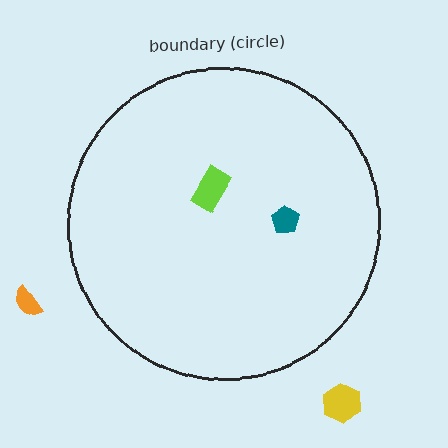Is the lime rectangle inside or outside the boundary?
Inside.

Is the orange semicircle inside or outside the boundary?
Outside.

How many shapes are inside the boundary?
2 inside, 2 outside.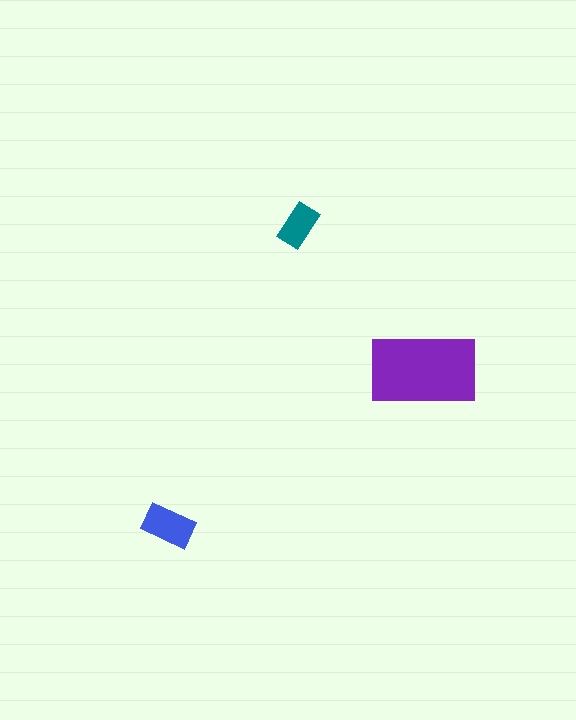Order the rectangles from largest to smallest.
the purple one, the blue one, the teal one.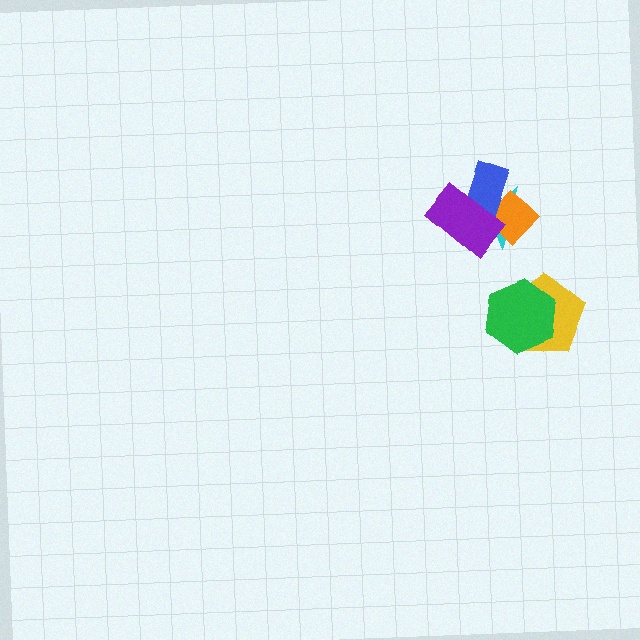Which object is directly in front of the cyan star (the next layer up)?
The orange diamond is directly in front of the cyan star.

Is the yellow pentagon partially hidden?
Yes, it is partially covered by another shape.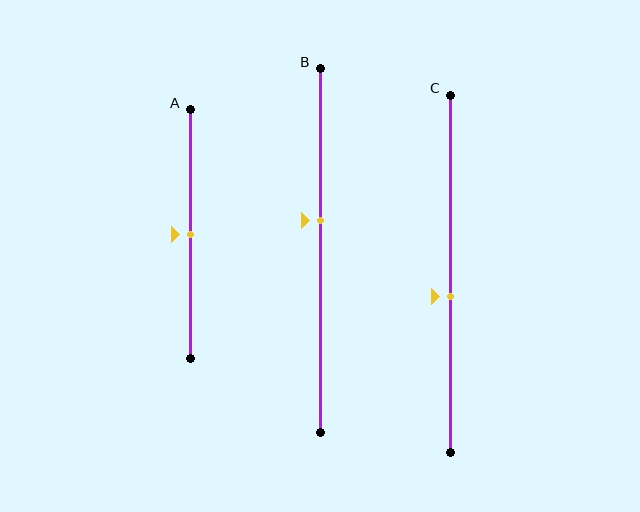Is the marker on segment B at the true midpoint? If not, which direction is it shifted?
No, the marker on segment B is shifted upward by about 8% of the segment length.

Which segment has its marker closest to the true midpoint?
Segment A has its marker closest to the true midpoint.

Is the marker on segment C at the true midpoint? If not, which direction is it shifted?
No, the marker on segment C is shifted downward by about 6% of the segment length.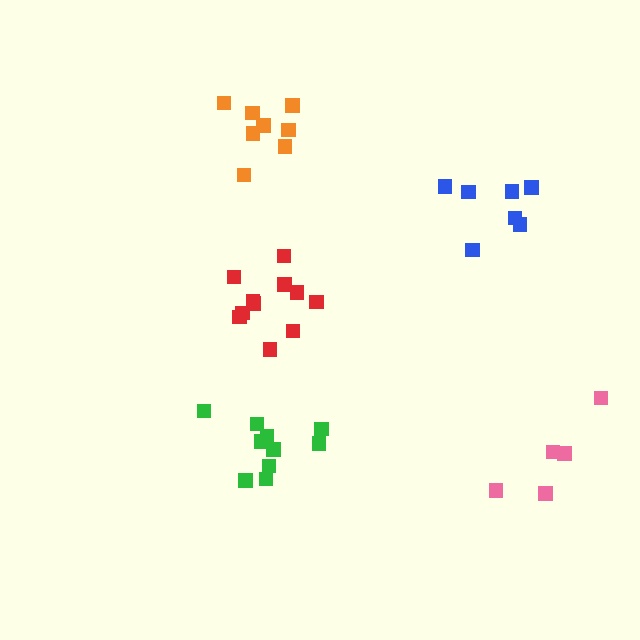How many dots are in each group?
Group 1: 11 dots, Group 2: 8 dots, Group 3: 6 dots, Group 4: 10 dots, Group 5: 7 dots (42 total).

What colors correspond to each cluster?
The clusters are colored: red, orange, pink, green, blue.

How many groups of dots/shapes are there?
There are 5 groups.